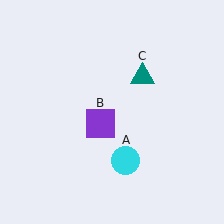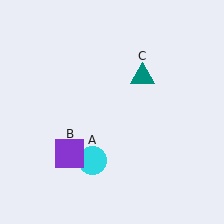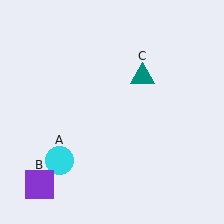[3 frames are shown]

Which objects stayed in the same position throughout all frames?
Teal triangle (object C) remained stationary.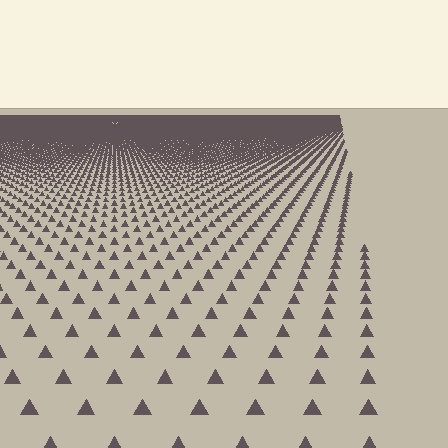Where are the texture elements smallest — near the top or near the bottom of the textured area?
Near the top.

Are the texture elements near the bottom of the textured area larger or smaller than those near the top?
Larger. Near the bottom, elements are closer to the viewer and appear at a bigger on-screen size.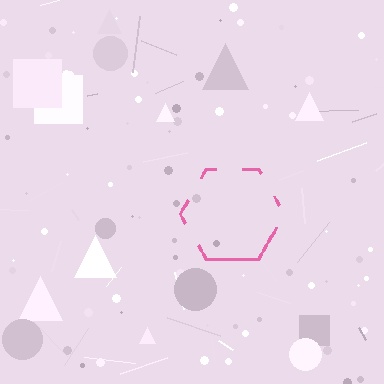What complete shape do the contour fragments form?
The contour fragments form a hexagon.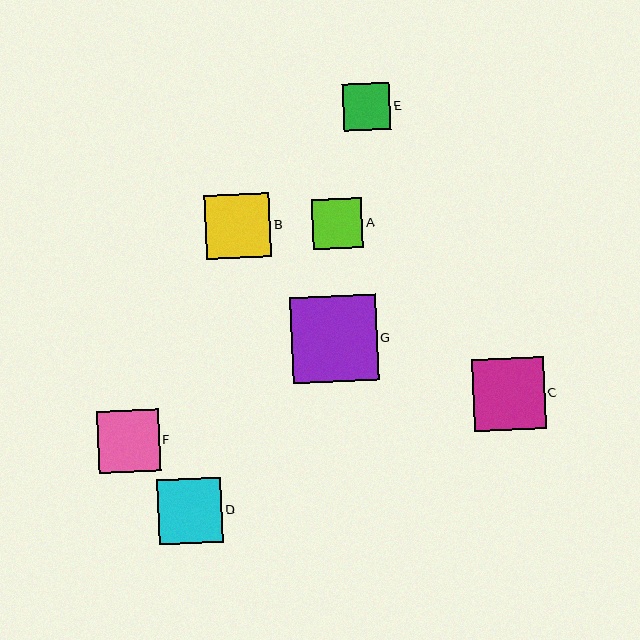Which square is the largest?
Square G is the largest with a size of approximately 86 pixels.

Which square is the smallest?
Square E is the smallest with a size of approximately 47 pixels.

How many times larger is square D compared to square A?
Square D is approximately 1.3 times the size of square A.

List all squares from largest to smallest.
From largest to smallest: G, C, B, D, F, A, E.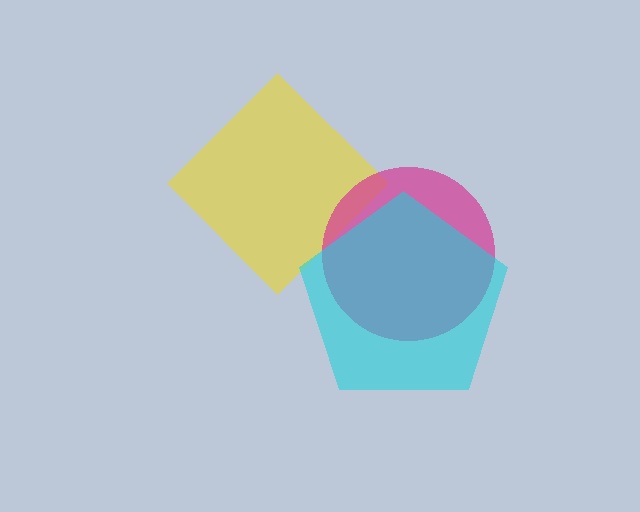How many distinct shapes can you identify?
There are 3 distinct shapes: a yellow diamond, a magenta circle, a cyan pentagon.